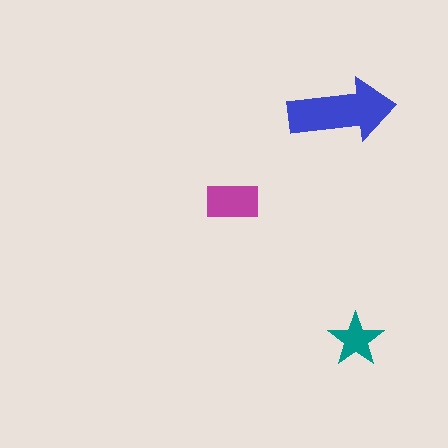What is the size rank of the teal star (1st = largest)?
3rd.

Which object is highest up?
The blue arrow is topmost.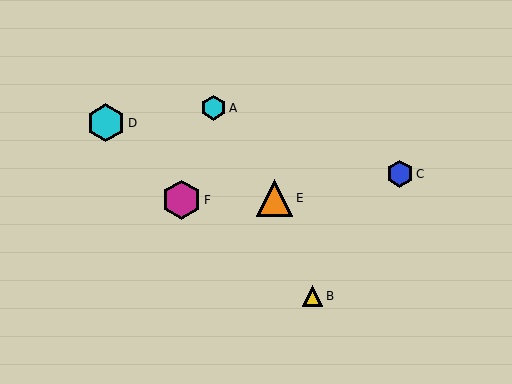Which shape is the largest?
The magenta hexagon (labeled F) is the largest.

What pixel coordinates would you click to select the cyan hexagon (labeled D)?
Click at (106, 123) to select the cyan hexagon D.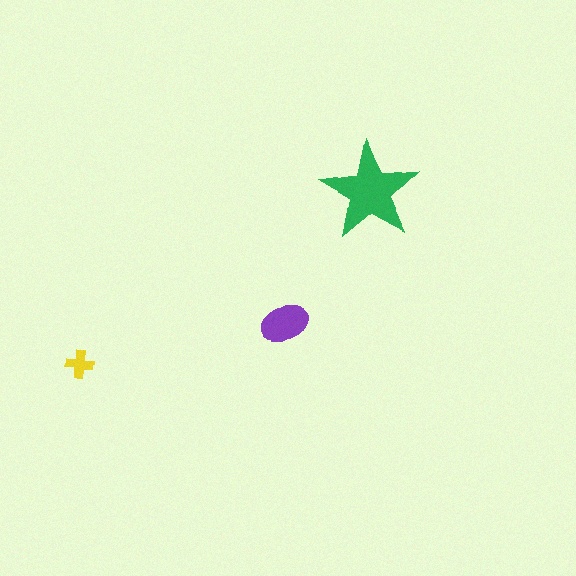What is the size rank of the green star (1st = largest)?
1st.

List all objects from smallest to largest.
The yellow cross, the purple ellipse, the green star.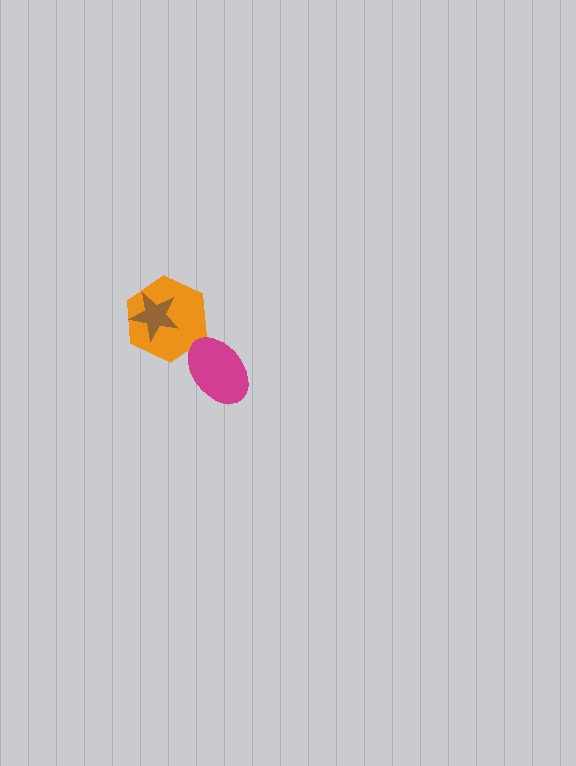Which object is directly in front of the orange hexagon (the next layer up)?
The brown star is directly in front of the orange hexagon.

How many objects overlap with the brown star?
1 object overlaps with the brown star.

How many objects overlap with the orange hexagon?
2 objects overlap with the orange hexagon.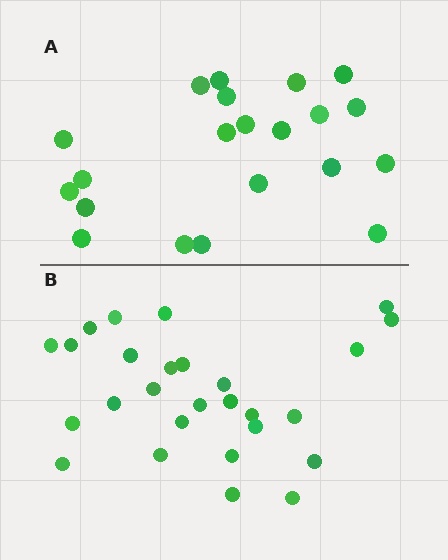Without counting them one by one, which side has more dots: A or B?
Region B (the bottom region) has more dots.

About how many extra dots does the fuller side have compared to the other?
Region B has about 6 more dots than region A.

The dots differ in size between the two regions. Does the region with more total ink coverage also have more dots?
No. Region A has more total ink coverage because its dots are larger, but region B actually contains more individual dots. Total area can be misleading — the number of items is what matters here.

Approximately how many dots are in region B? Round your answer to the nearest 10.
About 30 dots. (The exact count is 27, which rounds to 30.)